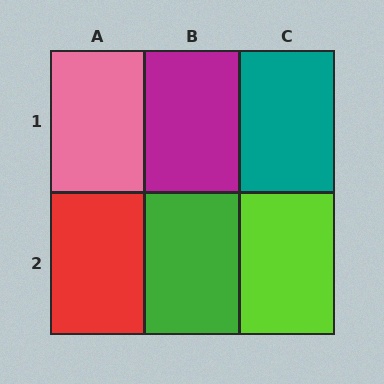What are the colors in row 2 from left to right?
Red, green, lime.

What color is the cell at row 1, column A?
Pink.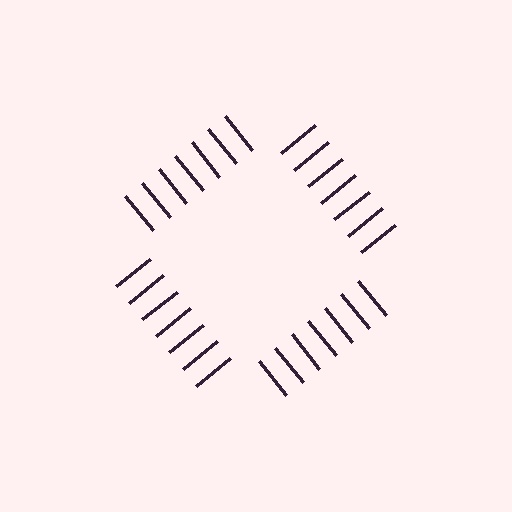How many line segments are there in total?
28 — 7 along each of the 4 edges.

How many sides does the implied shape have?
4 sides — the line-ends trace a square.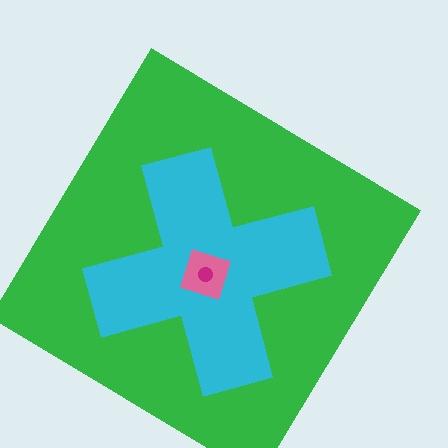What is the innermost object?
The magenta circle.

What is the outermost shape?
The green diamond.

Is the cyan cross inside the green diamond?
Yes.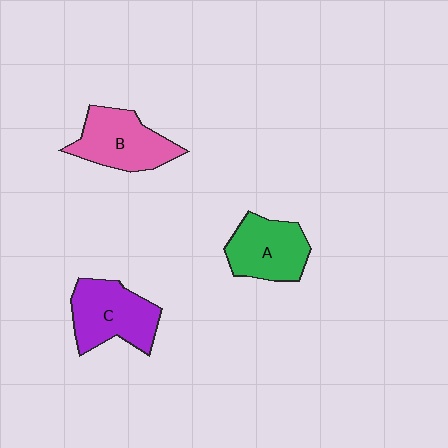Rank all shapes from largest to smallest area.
From largest to smallest: C (purple), B (pink), A (green).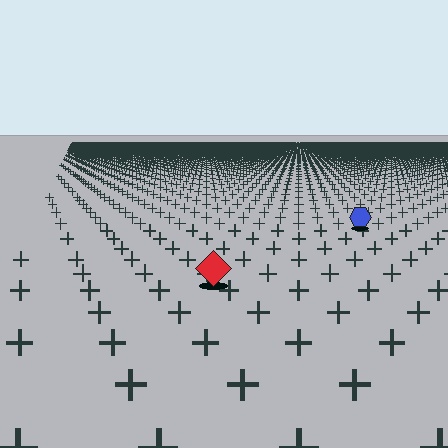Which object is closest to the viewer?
The red diamond is closest. The texture marks near it are larger and more spread out.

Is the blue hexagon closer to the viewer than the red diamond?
No. The red diamond is closer — you can tell from the texture gradient: the ground texture is coarser near it.